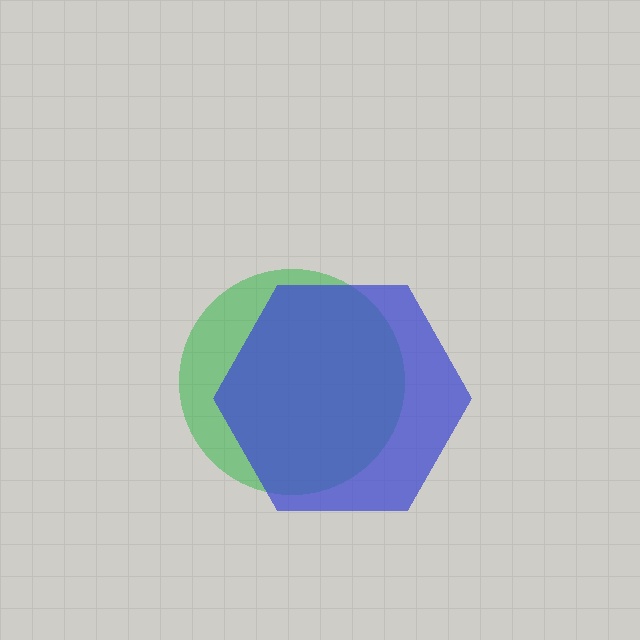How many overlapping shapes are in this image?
There are 2 overlapping shapes in the image.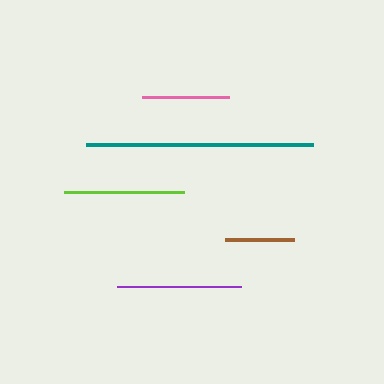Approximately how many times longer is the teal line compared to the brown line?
The teal line is approximately 3.3 times the length of the brown line.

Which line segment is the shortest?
The brown line is the shortest at approximately 69 pixels.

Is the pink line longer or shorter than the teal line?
The teal line is longer than the pink line.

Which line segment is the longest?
The teal line is the longest at approximately 227 pixels.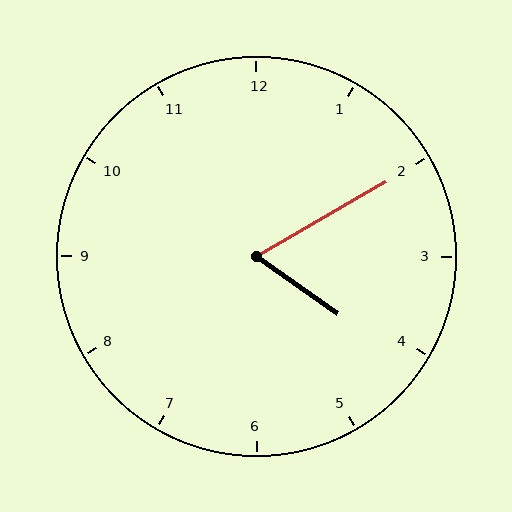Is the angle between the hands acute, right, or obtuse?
It is acute.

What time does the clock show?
4:10.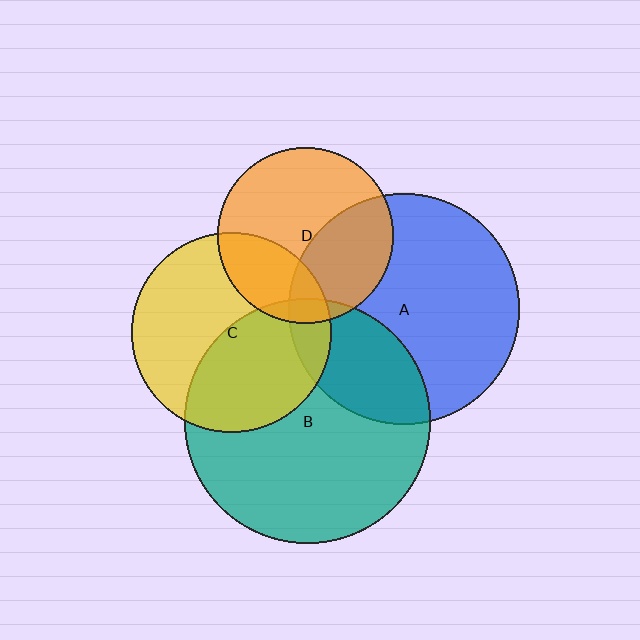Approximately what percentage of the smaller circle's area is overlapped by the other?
Approximately 45%.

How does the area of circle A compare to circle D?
Approximately 1.7 times.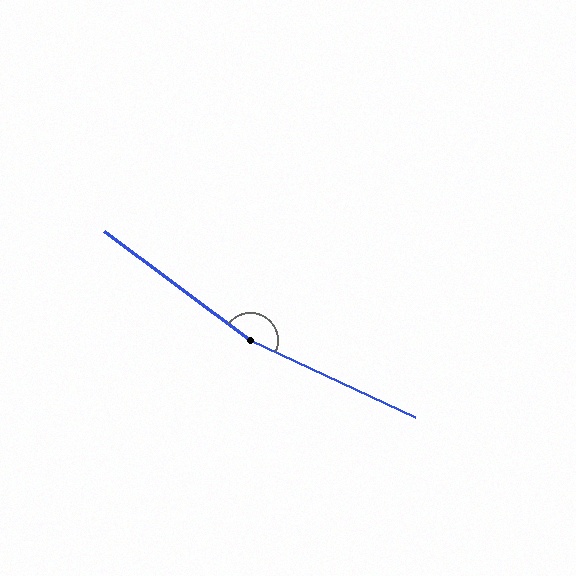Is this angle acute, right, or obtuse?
It is obtuse.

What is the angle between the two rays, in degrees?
Approximately 168 degrees.